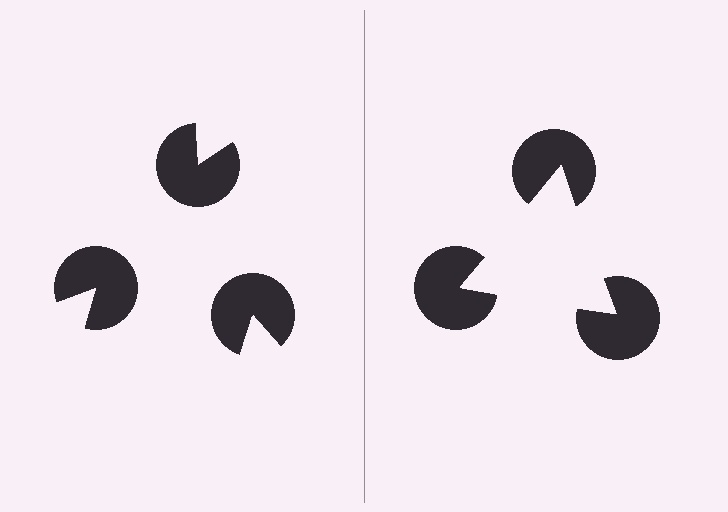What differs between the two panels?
The pac-man discs are positioned identically on both sides; only the wedge orientations differ. On the right they align to a triangle; on the left they are misaligned.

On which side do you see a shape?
An illusory triangle appears on the right side. On the left side the wedge cuts are rotated, so no coherent shape forms.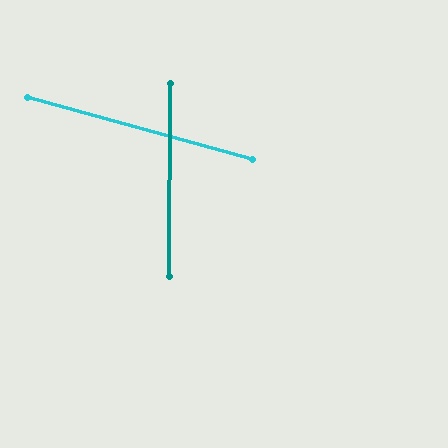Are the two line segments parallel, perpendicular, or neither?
Neither parallel nor perpendicular — they differ by about 75°.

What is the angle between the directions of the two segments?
Approximately 75 degrees.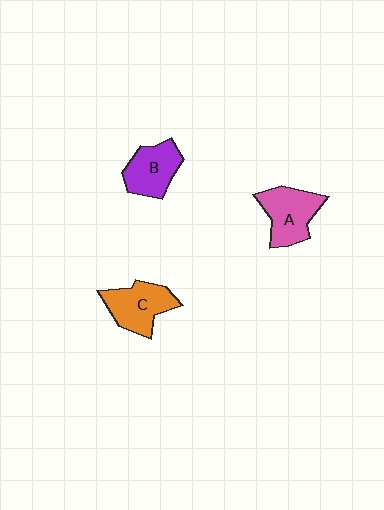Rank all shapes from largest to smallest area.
From largest to smallest: A (pink), C (orange), B (purple).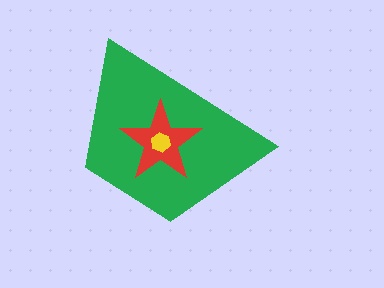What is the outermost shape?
The green trapezoid.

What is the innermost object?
The yellow hexagon.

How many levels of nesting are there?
3.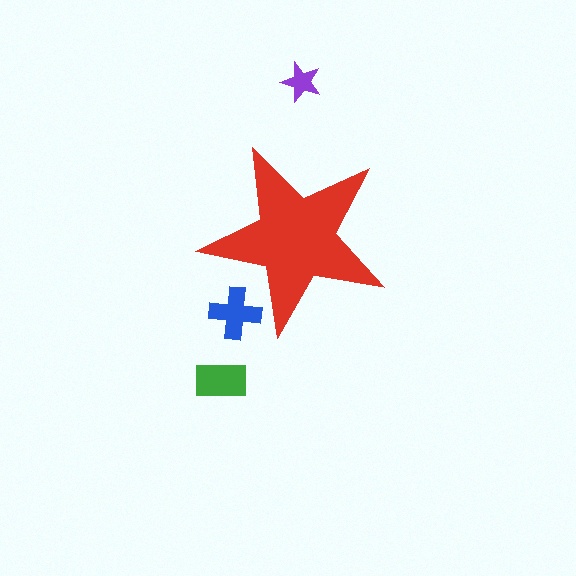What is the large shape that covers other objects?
A red star.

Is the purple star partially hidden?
No, the purple star is fully visible.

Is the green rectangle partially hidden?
No, the green rectangle is fully visible.